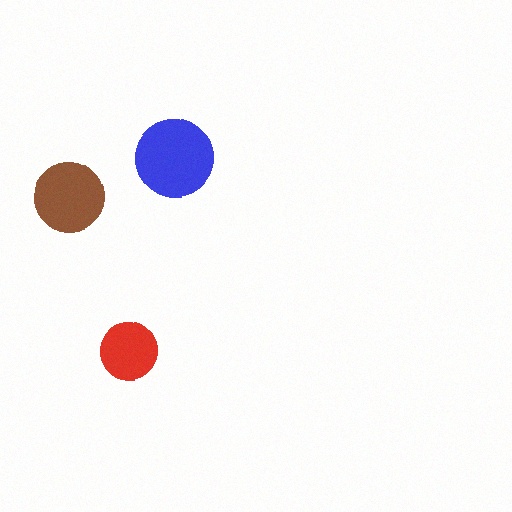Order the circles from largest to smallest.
the blue one, the brown one, the red one.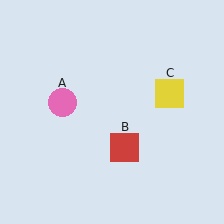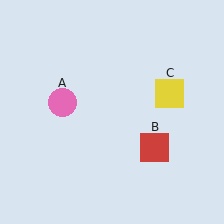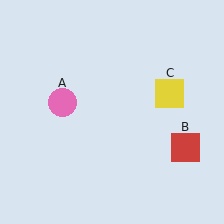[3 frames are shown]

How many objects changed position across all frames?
1 object changed position: red square (object B).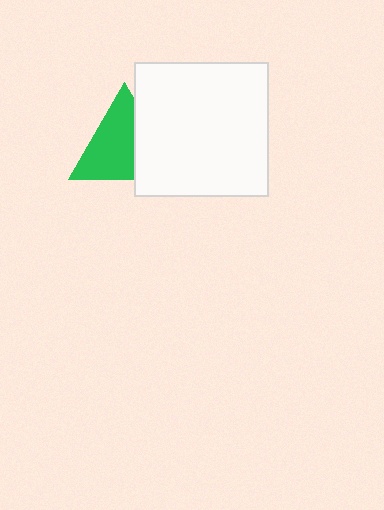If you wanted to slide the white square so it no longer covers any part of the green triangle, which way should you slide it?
Slide it right — that is the most direct way to separate the two shapes.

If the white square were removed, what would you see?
You would see the complete green triangle.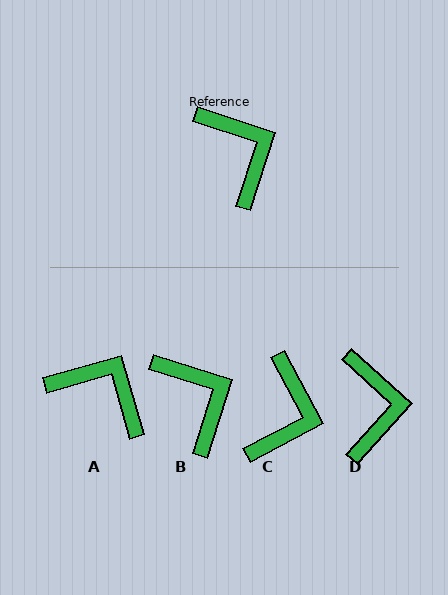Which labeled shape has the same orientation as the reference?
B.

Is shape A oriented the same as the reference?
No, it is off by about 34 degrees.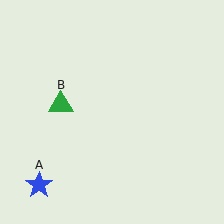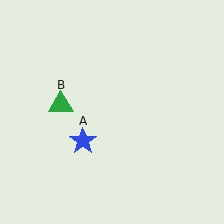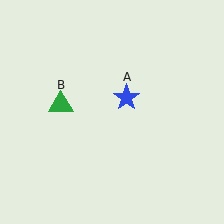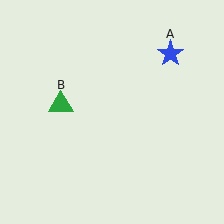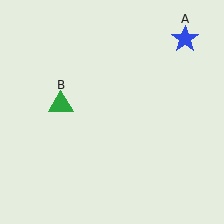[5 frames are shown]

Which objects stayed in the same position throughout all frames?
Green triangle (object B) remained stationary.